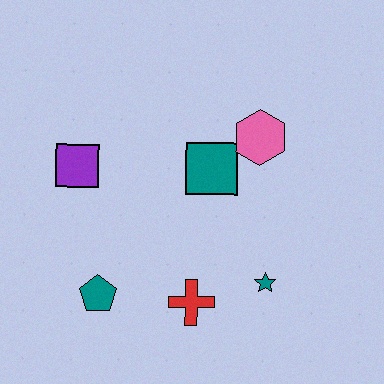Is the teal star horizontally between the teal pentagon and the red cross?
No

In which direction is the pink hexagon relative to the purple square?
The pink hexagon is to the right of the purple square.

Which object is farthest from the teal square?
The teal pentagon is farthest from the teal square.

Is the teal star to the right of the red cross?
Yes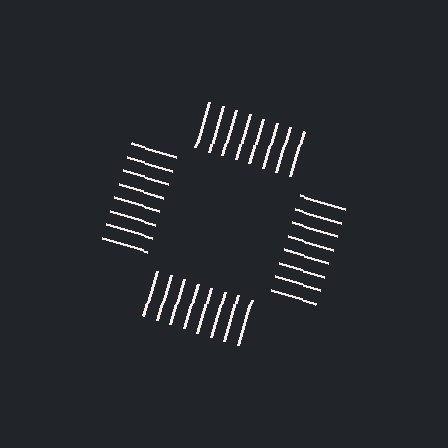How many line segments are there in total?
32 — 8 along each of the 4 edges.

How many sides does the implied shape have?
4 sides — the line-ends trace a square.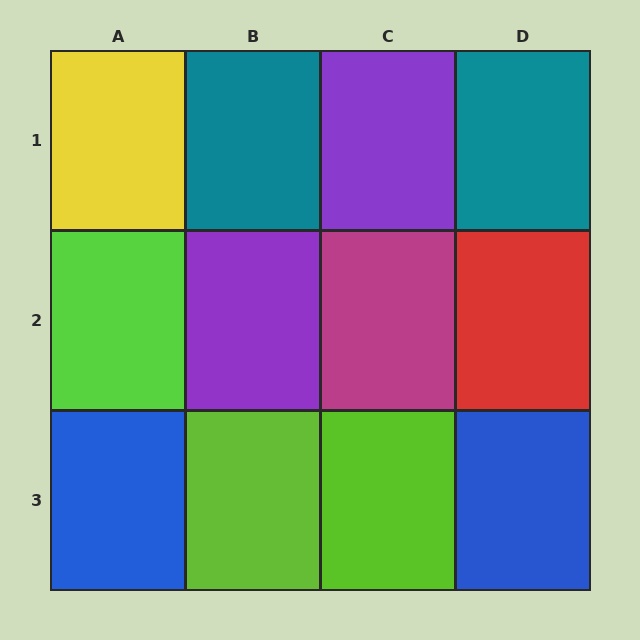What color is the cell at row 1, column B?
Teal.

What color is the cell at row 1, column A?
Yellow.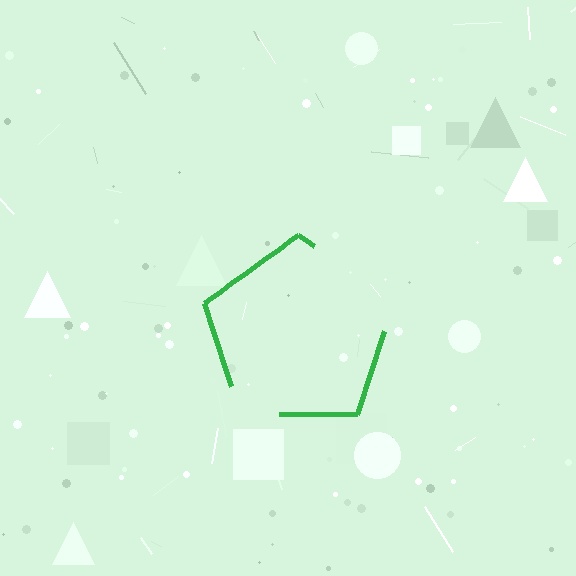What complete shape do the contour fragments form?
The contour fragments form a pentagon.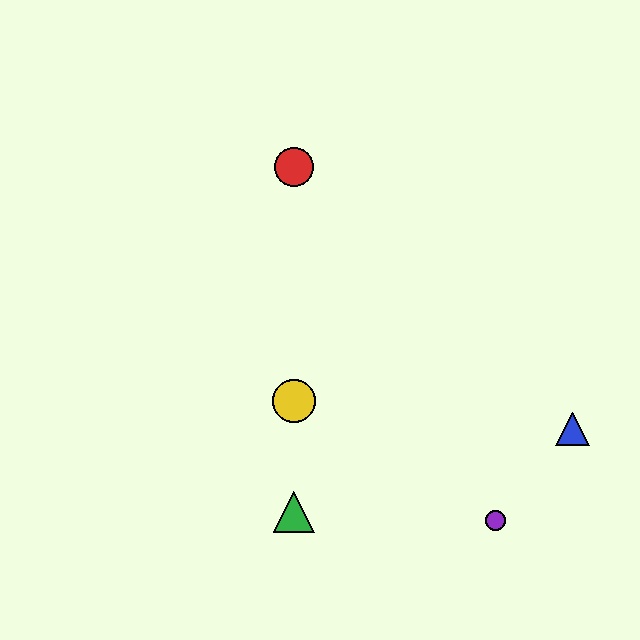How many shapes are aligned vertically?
3 shapes (the red circle, the green triangle, the yellow circle) are aligned vertically.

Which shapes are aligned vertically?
The red circle, the green triangle, the yellow circle are aligned vertically.